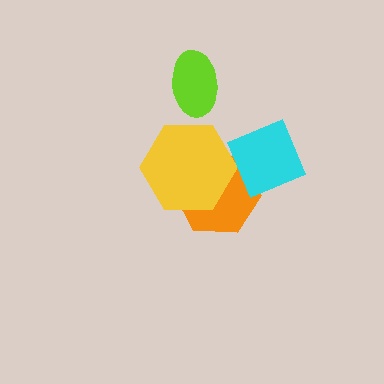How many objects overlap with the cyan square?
1 object overlaps with the cyan square.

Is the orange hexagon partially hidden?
Yes, it is partially covered by another shape.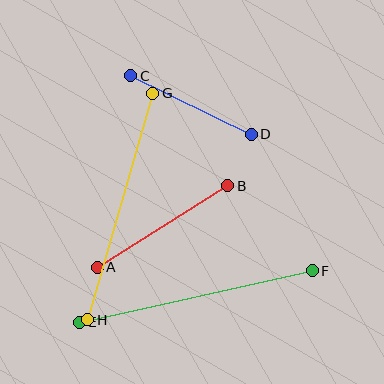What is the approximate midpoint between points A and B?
The midpoint is at approximately (162, 226) pixels.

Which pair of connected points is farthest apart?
Points E and F are farthest apart.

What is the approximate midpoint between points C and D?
The midpoint is at approximately (191, 105) pixels.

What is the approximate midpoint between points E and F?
The midpoint is at approximately (196, 296) pixels.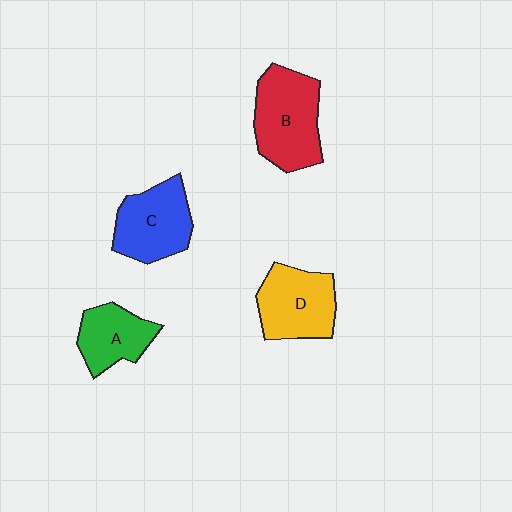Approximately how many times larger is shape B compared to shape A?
Approximately 1.5 times.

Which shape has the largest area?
Shape B (red).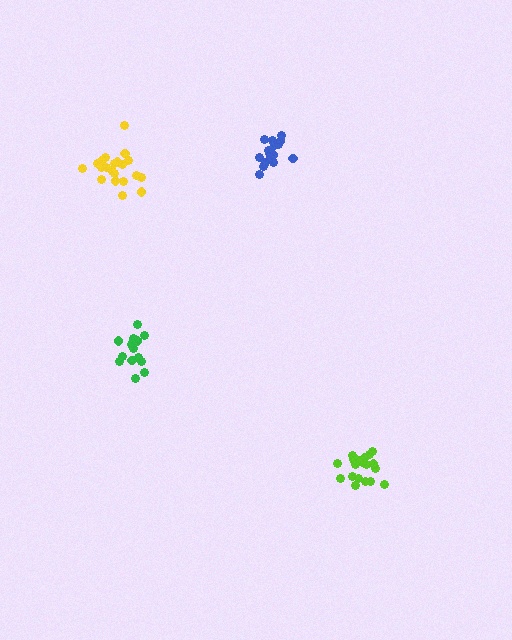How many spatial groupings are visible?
There are 4 spatial groupings.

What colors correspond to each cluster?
The clusters are colored: blue, lime, green, yellow.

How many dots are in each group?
Group 1: 17 dots, Group 2: 20 dots, Group 3: 15 dots, Group 4: 21 dots (73 total).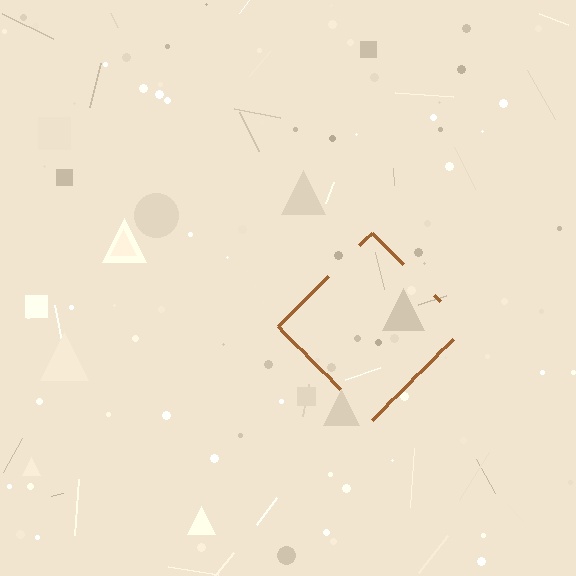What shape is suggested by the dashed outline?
The dashed outline suggests a diamond.